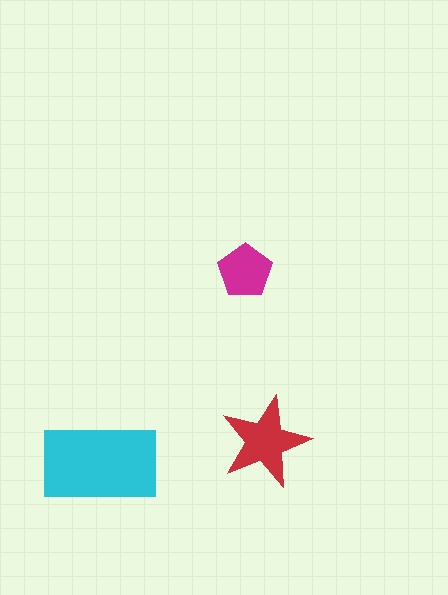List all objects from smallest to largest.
The magenta pentagon, the red star, the cyan rectangle.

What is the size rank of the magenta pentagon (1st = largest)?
3rd.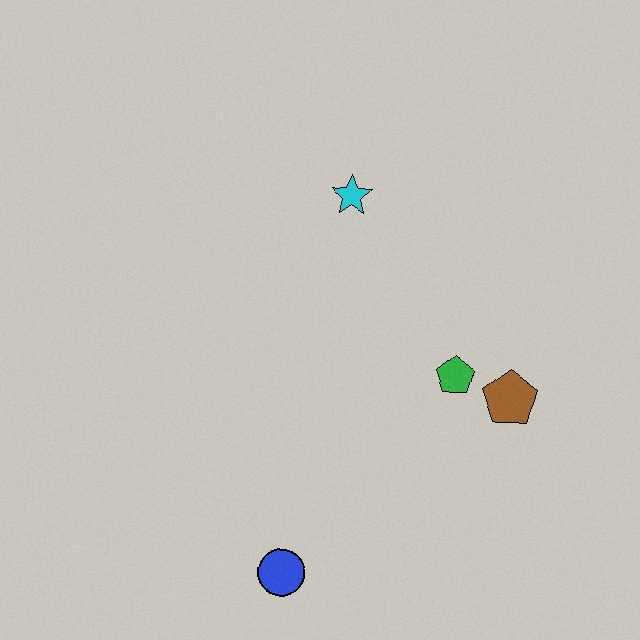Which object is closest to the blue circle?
The green pentagon is closest to the blue circle.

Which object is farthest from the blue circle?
The cyan star is farthest from the blue circle.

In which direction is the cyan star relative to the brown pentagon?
The cyan star is above the brown pentagon.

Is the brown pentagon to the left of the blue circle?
No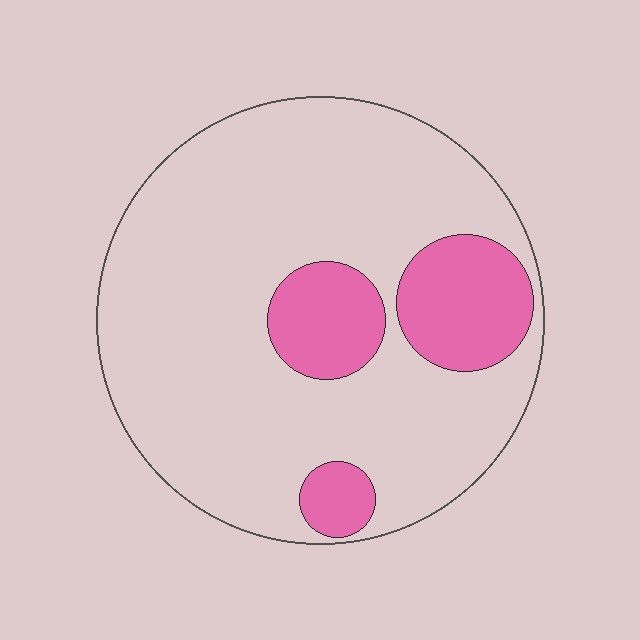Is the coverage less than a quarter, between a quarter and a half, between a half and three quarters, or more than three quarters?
Less than a quarter.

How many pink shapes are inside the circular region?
3.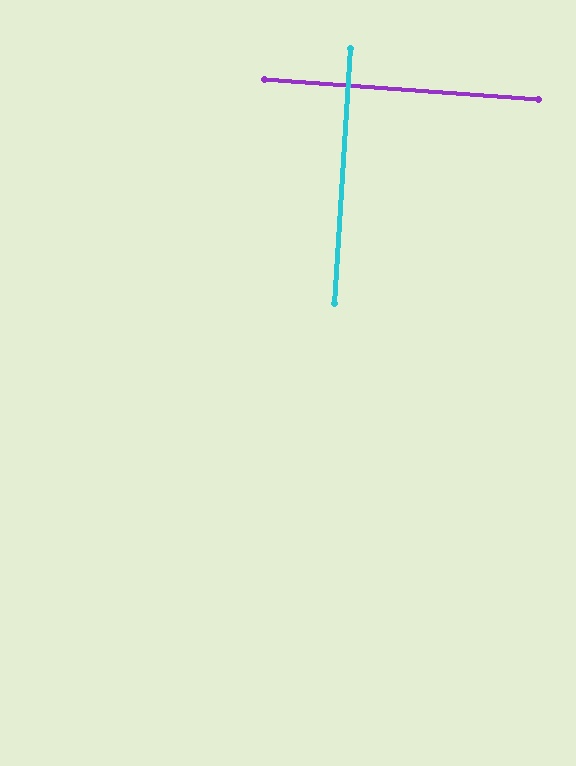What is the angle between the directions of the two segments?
Approximately 89 degrees.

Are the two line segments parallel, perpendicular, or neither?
Perpendicular — they meet at approximately 89°.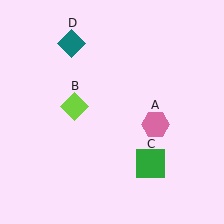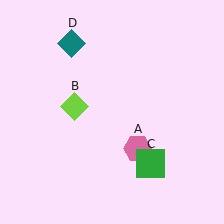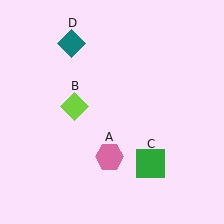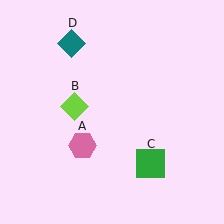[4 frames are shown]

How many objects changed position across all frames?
1 object changed position: pink hexagon (object A).